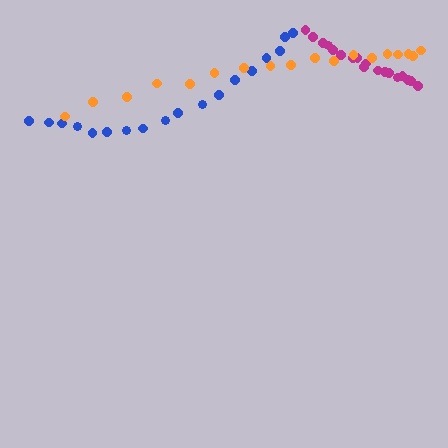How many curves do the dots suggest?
There are 3 distinct paths.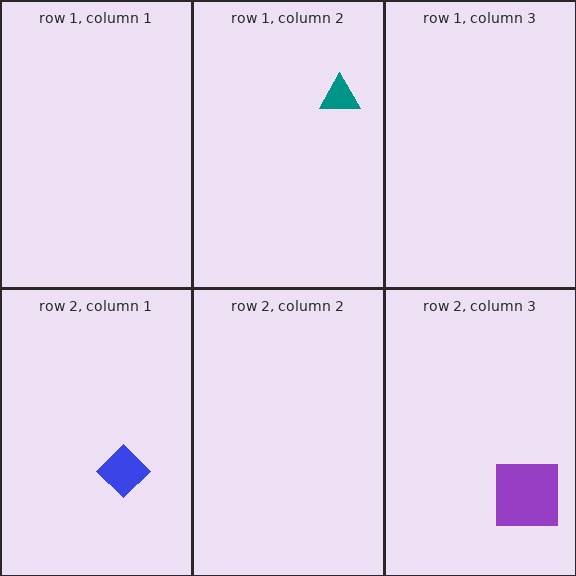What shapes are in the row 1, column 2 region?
The teal triangle.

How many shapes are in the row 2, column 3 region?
1.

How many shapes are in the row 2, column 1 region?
1.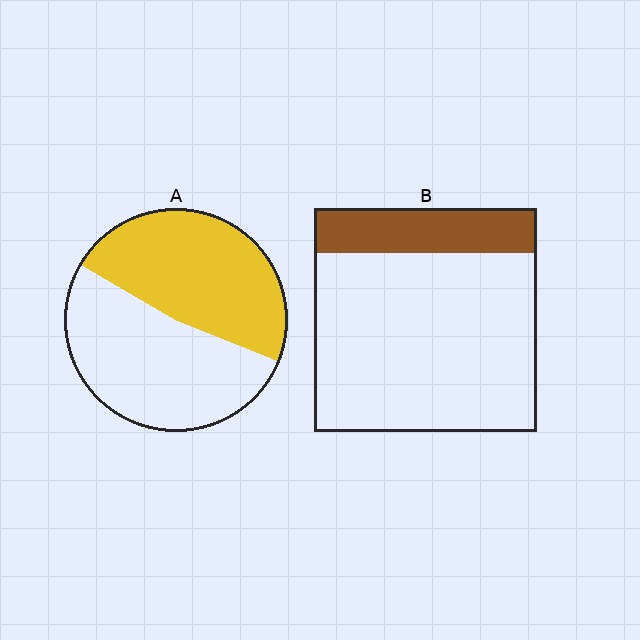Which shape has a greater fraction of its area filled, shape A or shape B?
Shape A.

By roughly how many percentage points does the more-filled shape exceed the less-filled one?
By roughly 30 percentage points (A over B).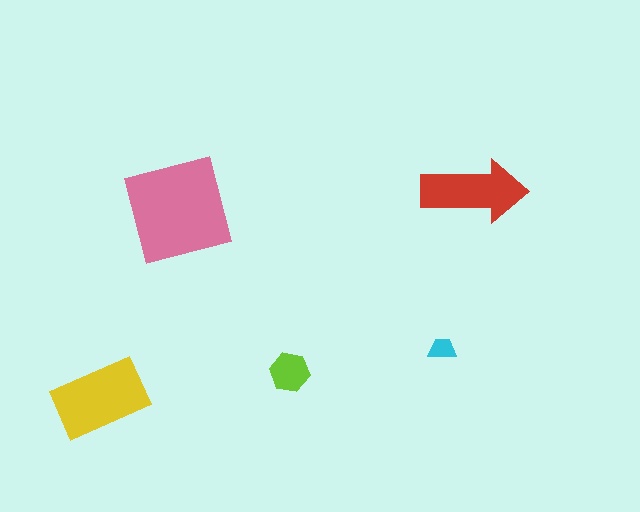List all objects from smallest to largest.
The cyan trapezoid, the lime hexagon, the red arrow, the yellow rectangle, the pink square.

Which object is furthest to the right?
The red arrow is rightmost.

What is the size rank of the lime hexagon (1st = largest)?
4th.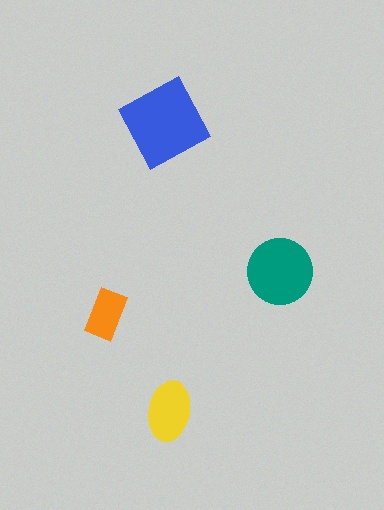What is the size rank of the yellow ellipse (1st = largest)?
3rd.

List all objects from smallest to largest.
The orange rectangle, the yellow ellipse, the teal circle, the blue square.